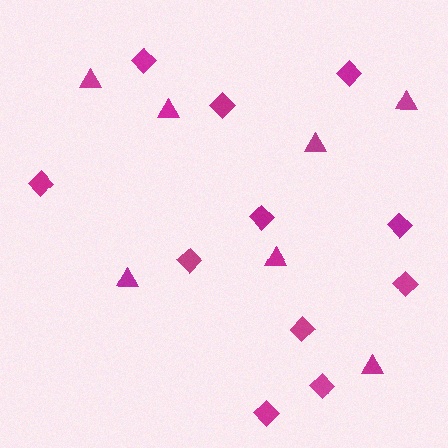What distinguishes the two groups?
There are 2 groups: one group of triangles (7) and one group of diamonds (11).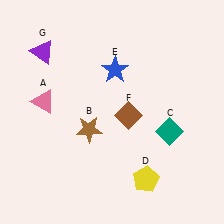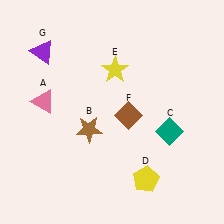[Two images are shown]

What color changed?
The star (E) changed from blue in Image 1 to yellow in Image 2.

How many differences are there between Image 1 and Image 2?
There is 1 difference between the two images.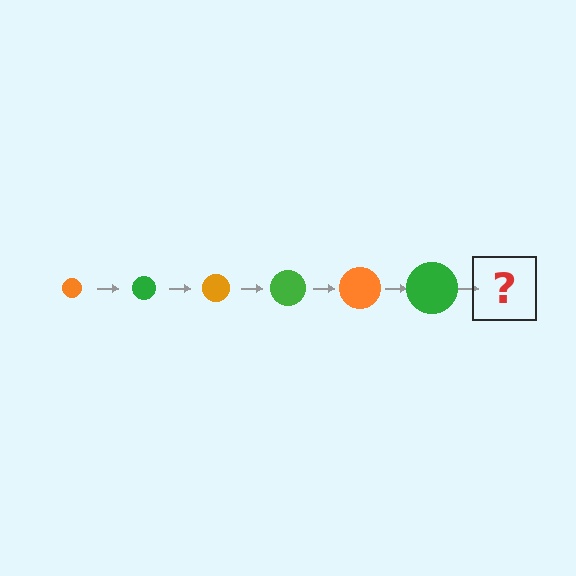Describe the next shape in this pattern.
It should be an orange circle, larger than the previous one.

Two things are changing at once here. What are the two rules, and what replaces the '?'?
The two rules are that the circle grows larger each step and the color cycles through orange and green. The '?' should be an orange circle, larger than the previous one.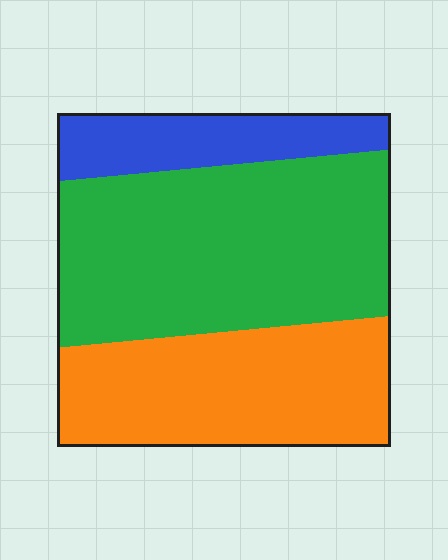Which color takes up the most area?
Green, at roughly 50%.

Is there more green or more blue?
Green.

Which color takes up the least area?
Blue, at roughly 15%.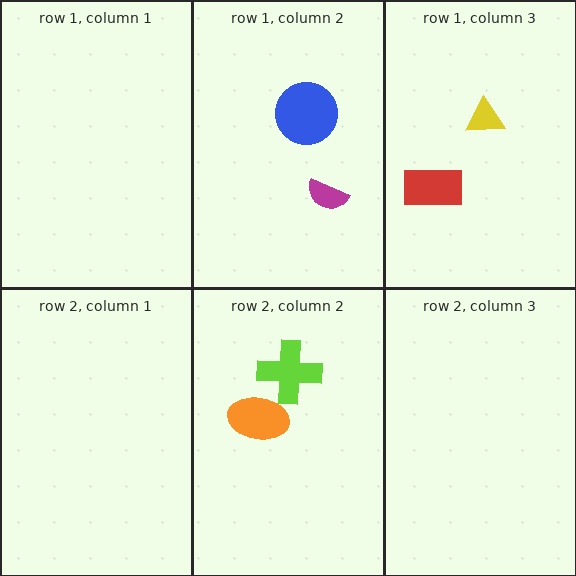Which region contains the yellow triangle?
The row 1, column 3 region.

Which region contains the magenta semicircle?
The row 1, column 2 region.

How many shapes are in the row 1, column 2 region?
2.